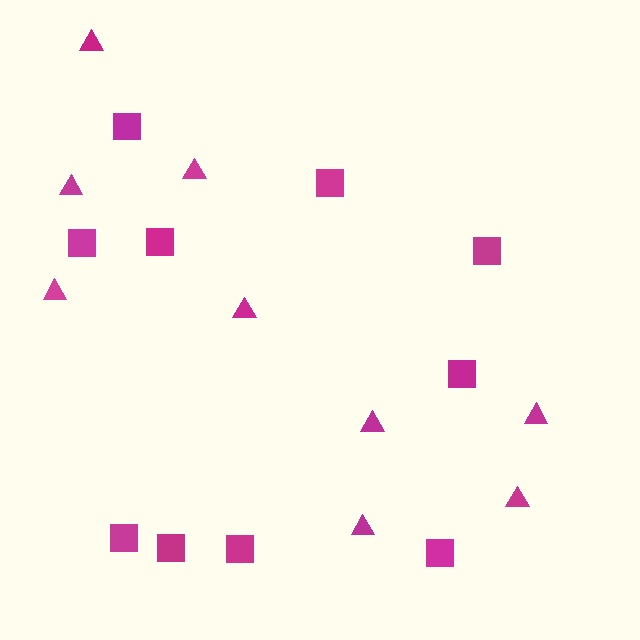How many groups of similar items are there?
There are 2 groups: one group of triangles (9) and one group of squares (10).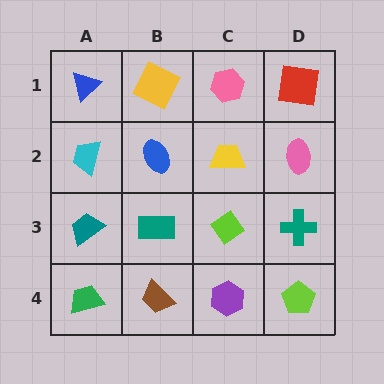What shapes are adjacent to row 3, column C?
A yellow trapezoid (row 2, column C), a purple hexagon (row 4, column C), a teal rectangle (row 3, column B), a teal cross (row 3, column D).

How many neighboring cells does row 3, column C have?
4.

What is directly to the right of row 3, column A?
A teal rectangle.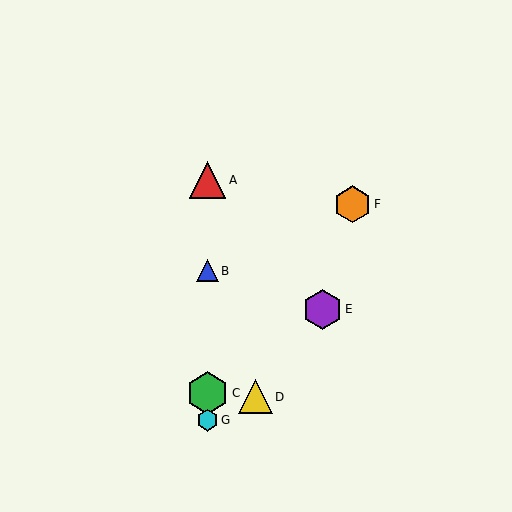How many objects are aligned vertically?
4 objects (A, B, C, G) are aligned vertically.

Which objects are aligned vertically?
Objects A, B, C, G are aligned vertically.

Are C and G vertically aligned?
Yes, both are at x≈207.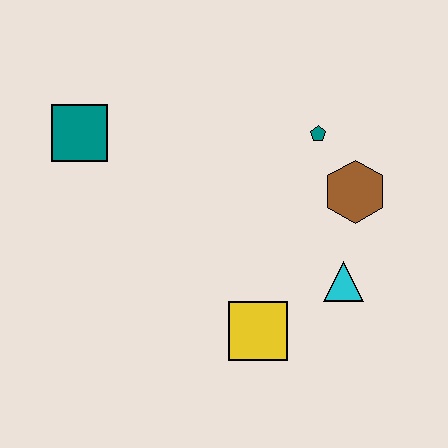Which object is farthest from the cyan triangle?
The teal square is farthest from the cyan triangle.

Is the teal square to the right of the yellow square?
No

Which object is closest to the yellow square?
The cyan triangle is closest to the yellow square.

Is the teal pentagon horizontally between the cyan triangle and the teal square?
Yes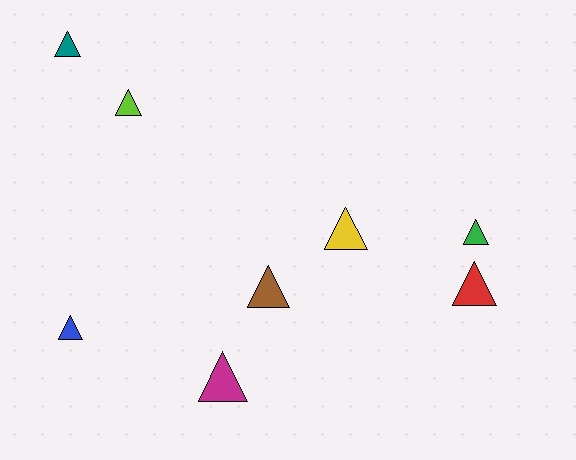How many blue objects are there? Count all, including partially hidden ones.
There is 1 blue object.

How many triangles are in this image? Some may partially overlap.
There are 8 triangles.